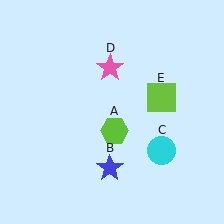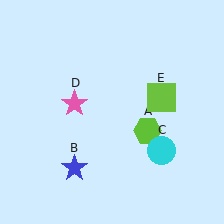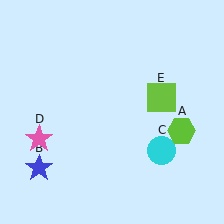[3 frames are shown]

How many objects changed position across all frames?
3 objects changed position: lime hexagon (object A), blue star (object B), pink star (object D).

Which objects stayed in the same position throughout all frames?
Cyan circle (object C) and lime square (object E) remained stationary.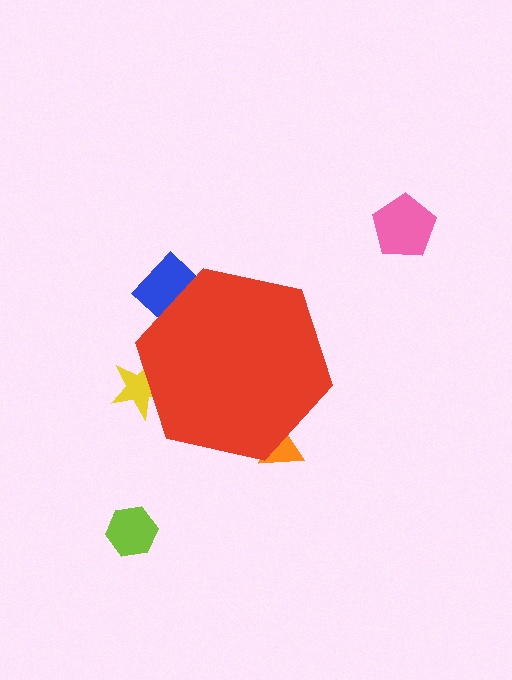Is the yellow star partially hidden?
Yes, the yellow star is partially hidden behind the red hexagon.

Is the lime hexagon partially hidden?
No, the lime hexagon is fully visible.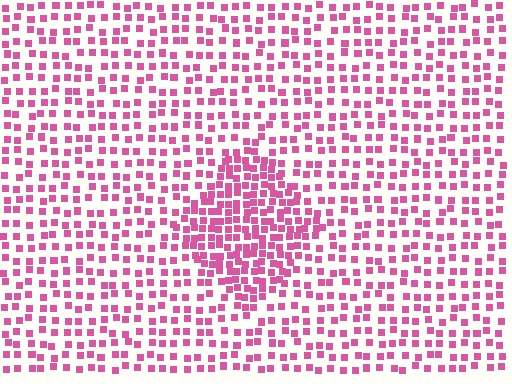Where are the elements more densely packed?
The elements are more densely packed inside the diamond boundary.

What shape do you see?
I see a diamond.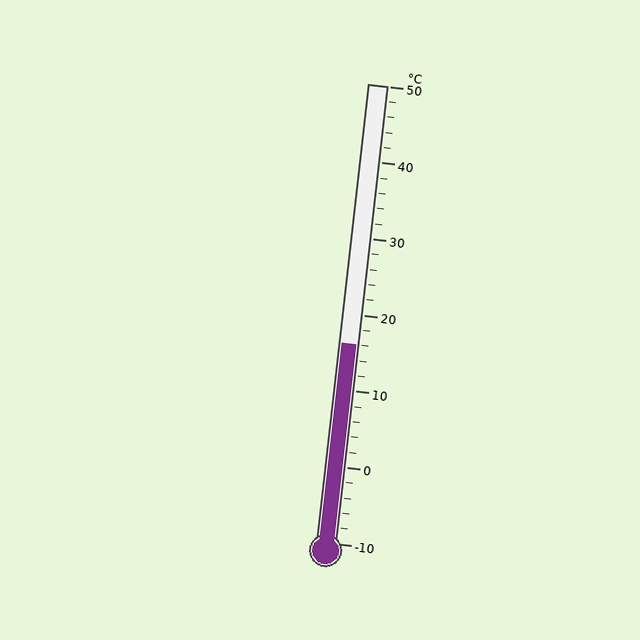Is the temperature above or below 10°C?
The temperature is above 10°C.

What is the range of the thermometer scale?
The thermometer scale ranges from -10°C to 50°C.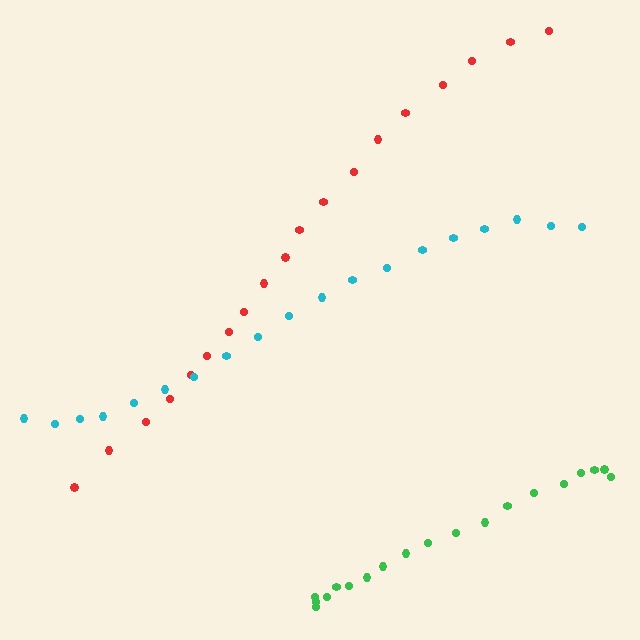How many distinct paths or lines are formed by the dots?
There are 3 distinct paths.